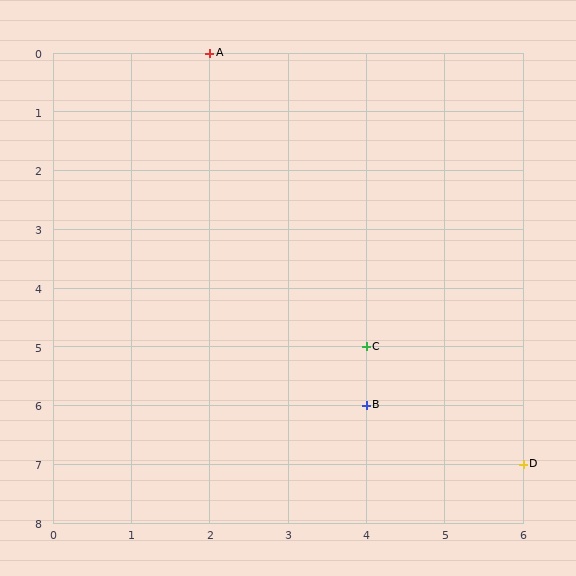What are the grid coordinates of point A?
Point A is at grid coordinates (2, 0).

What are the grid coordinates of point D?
Point D is at grid coordinates (6, 7).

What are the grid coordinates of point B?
Point B is at grid coordinates (4, 6).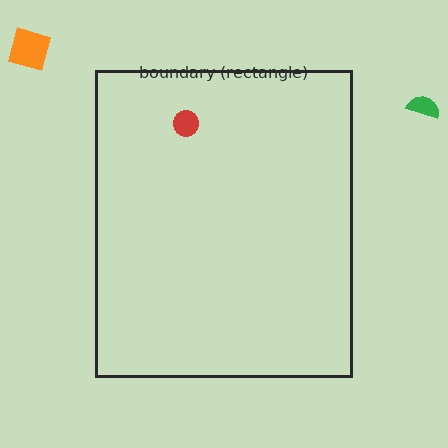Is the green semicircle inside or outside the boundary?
Outside.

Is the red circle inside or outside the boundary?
Inside.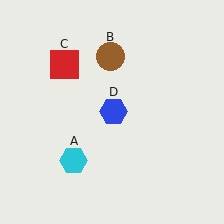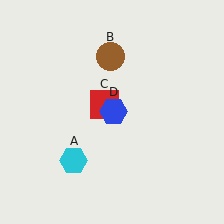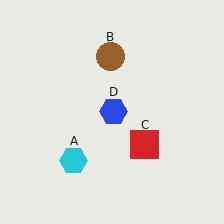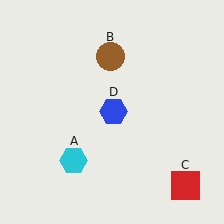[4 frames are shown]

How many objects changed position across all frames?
1 object changed position: red square (object C).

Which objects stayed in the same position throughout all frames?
Cyan hexagon (object A) and brown circle (object B) and blue hexagon (object D) remained stationary.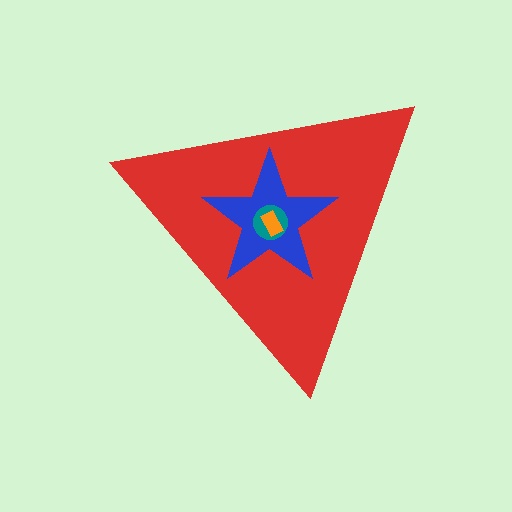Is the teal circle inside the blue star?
Yes.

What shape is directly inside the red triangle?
The blue star.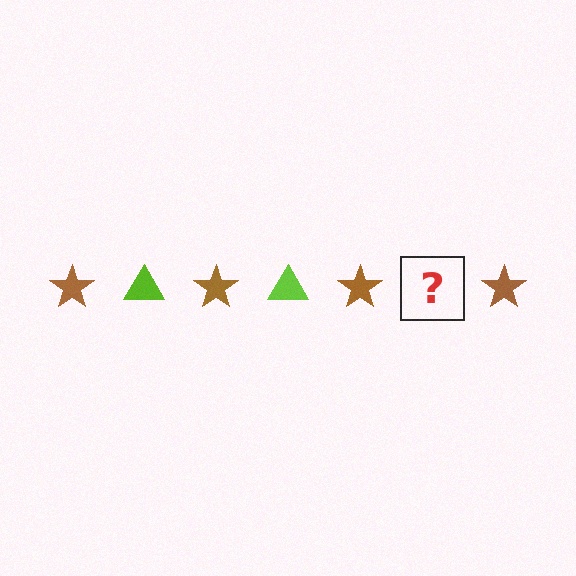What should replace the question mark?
The question mark should be replaced with a lime triangle.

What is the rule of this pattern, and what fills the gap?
The rule is that the pattern alternates between brown star and lime triangle. The gap should be filled with a lime triangle.